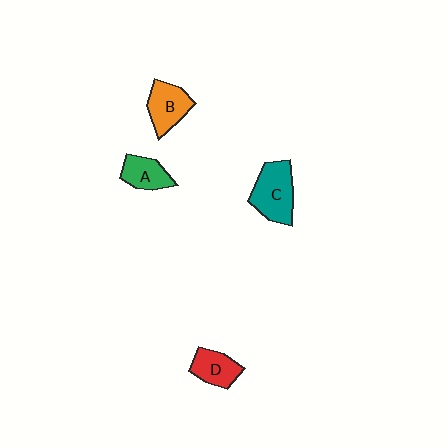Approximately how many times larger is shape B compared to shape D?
Approximately 1.2 times.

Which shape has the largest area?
Shape C (teal).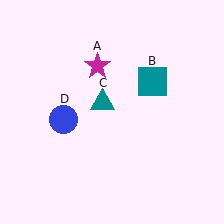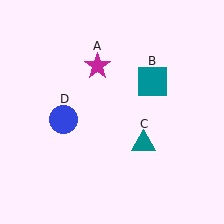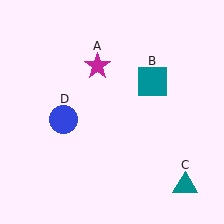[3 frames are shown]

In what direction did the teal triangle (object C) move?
The teal triangle (object C) moved down and to the right.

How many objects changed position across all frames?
1 object changed position: teal triangle (object C).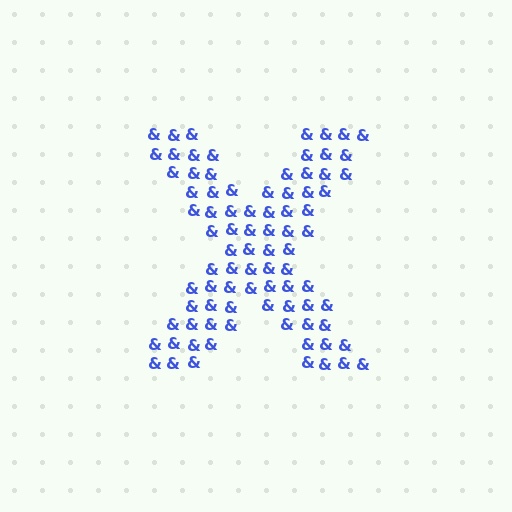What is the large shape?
The large shape is the letter X.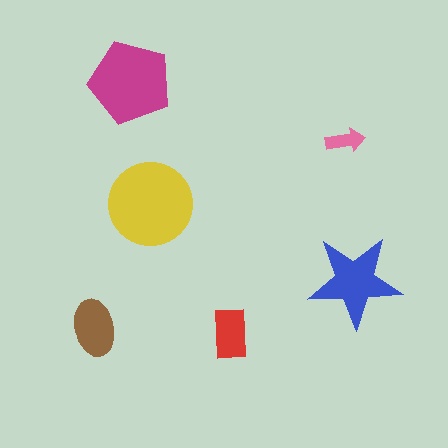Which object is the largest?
The yellow circle.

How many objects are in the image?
There are 6 objects in the image.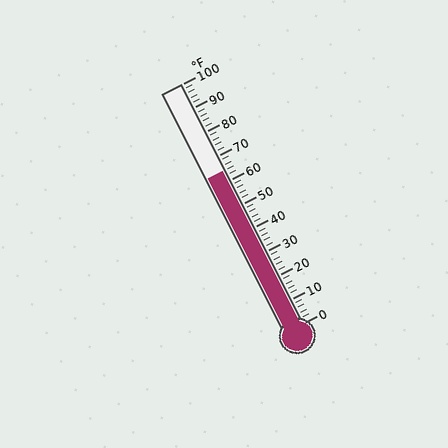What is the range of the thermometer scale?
The thermometer scale ranges from 0°F to 100°F.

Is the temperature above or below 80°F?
The temperature is below 80°F.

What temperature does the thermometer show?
The thermometer shows approximately 64°F.